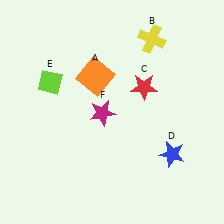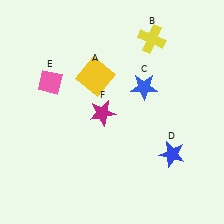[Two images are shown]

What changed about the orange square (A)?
In Image 1, A is orange. In Image 2, it changed to yellow.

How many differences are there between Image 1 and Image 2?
There are 3 differences between the two images.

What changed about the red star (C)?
In Image 1, C is red. In Image 2, it changed to blue.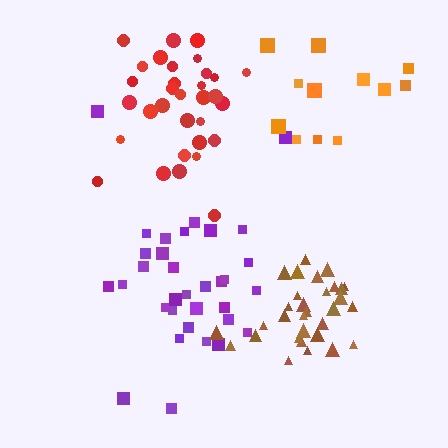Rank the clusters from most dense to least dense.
brown, red, purple, orange.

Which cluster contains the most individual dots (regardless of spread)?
Purple (33).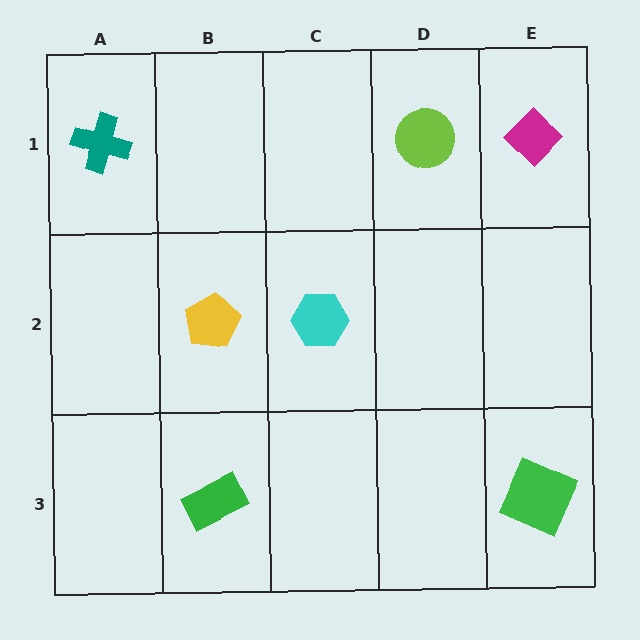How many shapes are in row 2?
2 shapes.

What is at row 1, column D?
A lime circle.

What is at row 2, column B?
A yellow pentagon.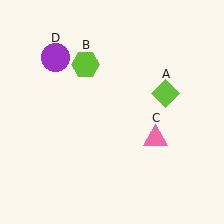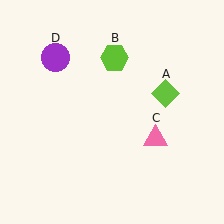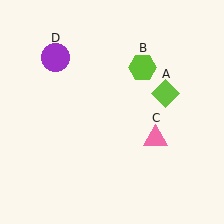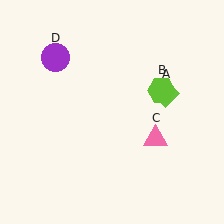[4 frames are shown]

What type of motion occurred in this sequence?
The lime hexagon (object B) rotated clockwise around the center of the scene.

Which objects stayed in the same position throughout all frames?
Lime diamond (object A) and pink triangle (object C) and purple circle (object D) remained stationary.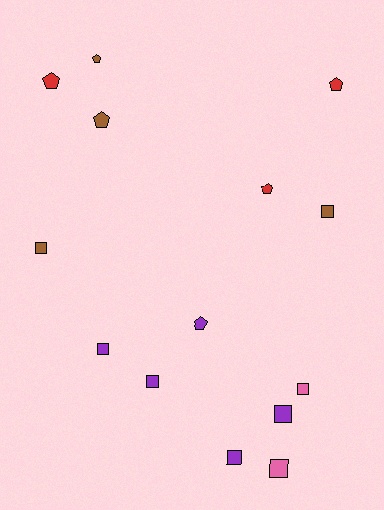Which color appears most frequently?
Purple, with 5 objects.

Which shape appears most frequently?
Square, with 8 objects.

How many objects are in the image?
There are 14 objects.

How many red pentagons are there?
There are 3 red pentagons.